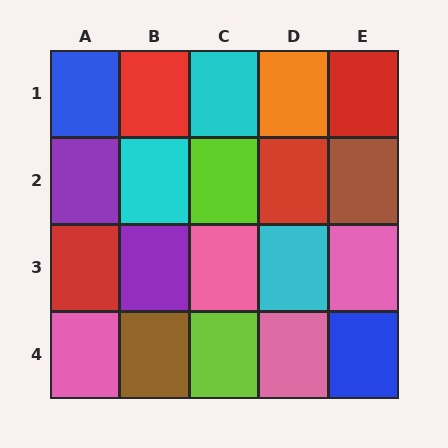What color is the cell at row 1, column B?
Red.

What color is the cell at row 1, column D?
Orange.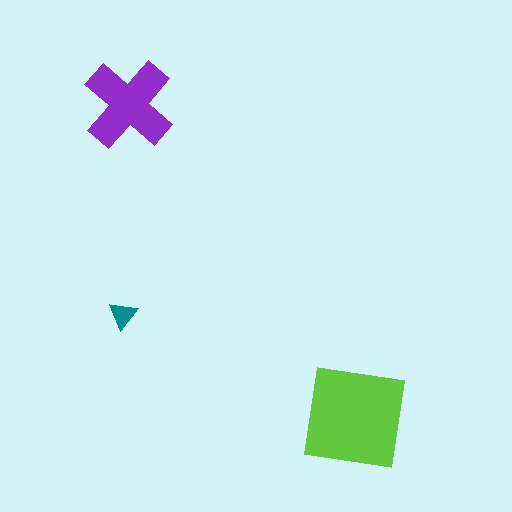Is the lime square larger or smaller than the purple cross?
Larger.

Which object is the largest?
The lime square.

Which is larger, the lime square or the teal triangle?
The lime square.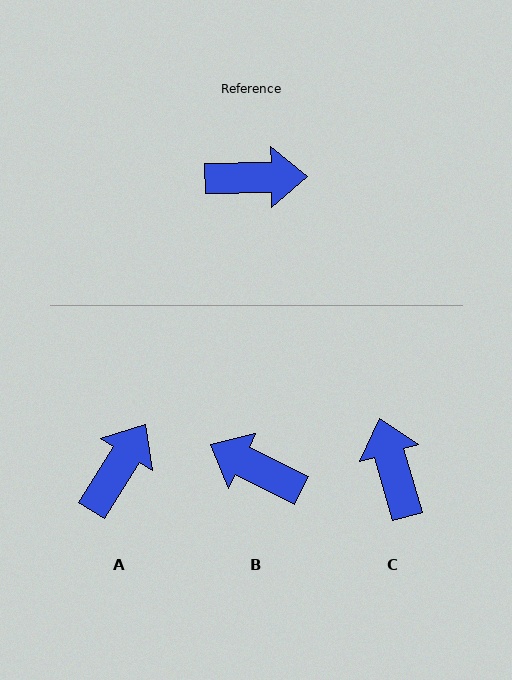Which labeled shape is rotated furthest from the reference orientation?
B, about 152 degrees away.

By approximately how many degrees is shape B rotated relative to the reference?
Approximately 152 degrees counter-clockwise.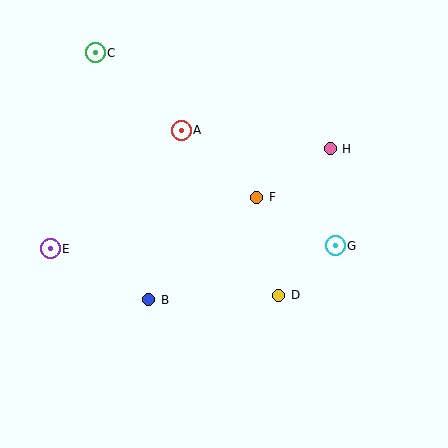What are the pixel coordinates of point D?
Point D is at (279, 295).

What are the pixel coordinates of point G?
Point G is at (335, 246).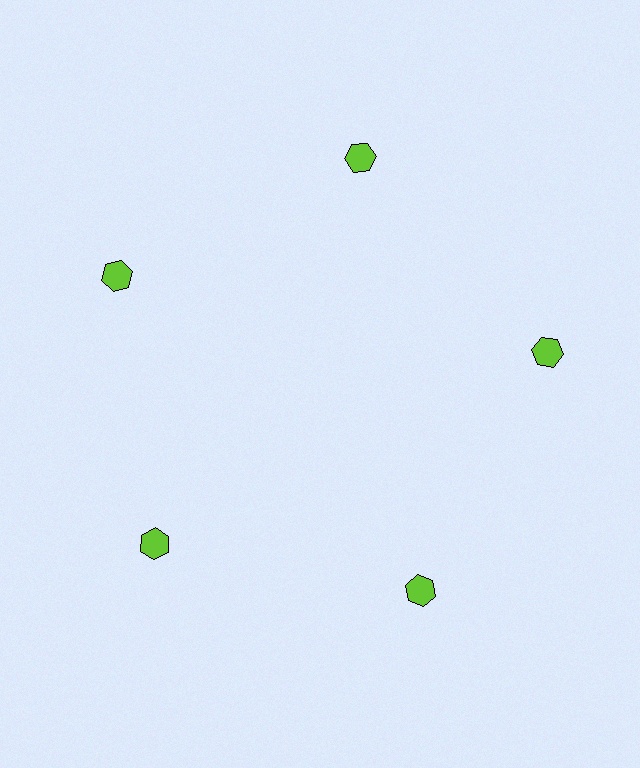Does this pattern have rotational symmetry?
Yes, this pattern has 5-fold rotational symmetry. It looks the same after rotating 72 degrees around the center.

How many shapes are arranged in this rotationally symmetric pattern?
There are 5 shapes, arranged in 5 groups of 1.